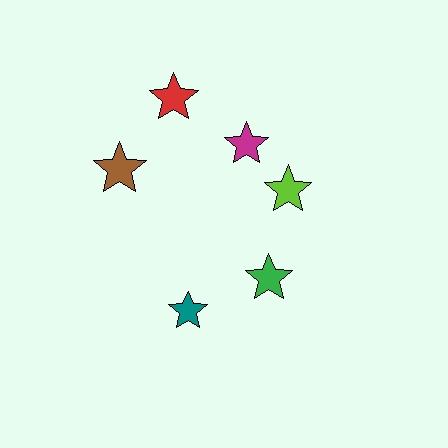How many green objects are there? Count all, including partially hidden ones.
There is 1 green object.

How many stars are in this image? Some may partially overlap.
There are 6 stars.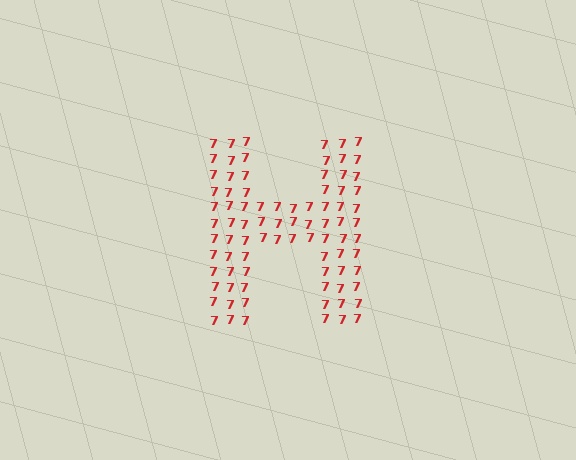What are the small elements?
The small elements are digit 7's.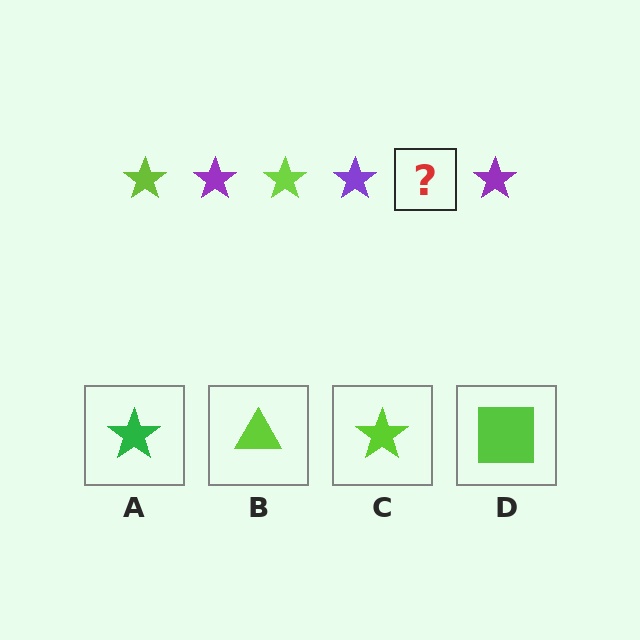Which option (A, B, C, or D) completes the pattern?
C.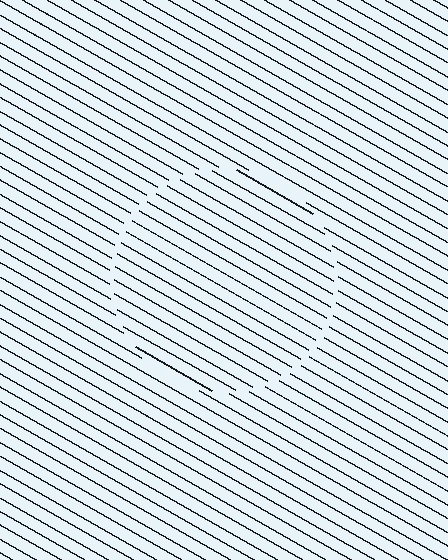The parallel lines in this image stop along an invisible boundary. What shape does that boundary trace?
An illusory circle. The interior of the shape contains the same grating, shifted by half a period — the contour is defined by the phase discontinuity where line-ends from the inner and outer gratings abut.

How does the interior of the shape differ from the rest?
The interior of the shape contains the same grating, shifted by half a period — the contour is defined by the phase discontinuity where line-ends from the inner and outer gratings abut.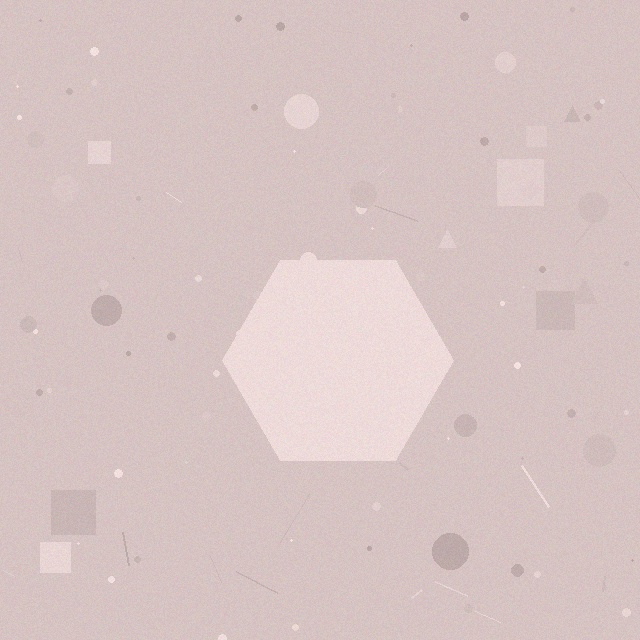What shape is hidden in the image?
A hexagon is hidden in the image.